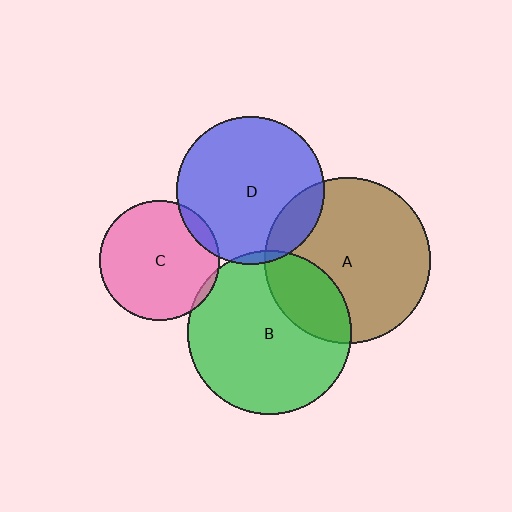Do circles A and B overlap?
Yes.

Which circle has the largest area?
Circle A (brown).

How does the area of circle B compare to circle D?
Approximately 1.2 times.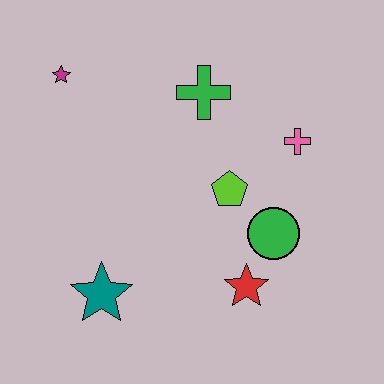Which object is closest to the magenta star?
The green cross is closest to the magenta star.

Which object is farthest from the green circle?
The magenta star is farthest from the green circle.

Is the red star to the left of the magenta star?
No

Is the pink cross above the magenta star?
No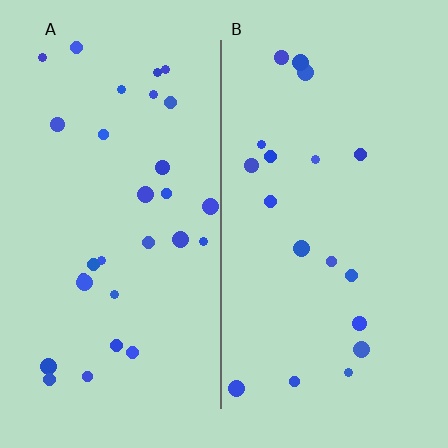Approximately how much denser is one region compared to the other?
Approximately 1.6× — region A over region B.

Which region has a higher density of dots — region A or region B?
A (the left).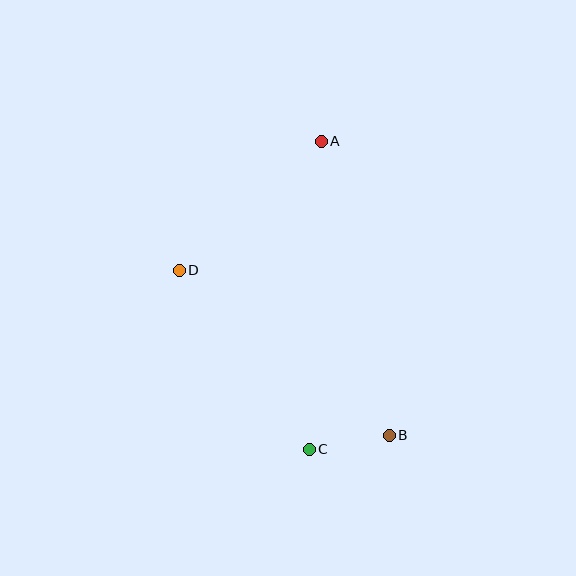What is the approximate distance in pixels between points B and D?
The distance between B and D is approximately 267 pixels.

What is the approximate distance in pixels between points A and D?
The distance between A and D is approximately 192 pixels.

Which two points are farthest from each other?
Points A and C are farthest from each other.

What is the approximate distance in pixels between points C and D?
The distance between C and D is approximately 221 pixels.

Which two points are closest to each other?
Points B and C are closest to each other.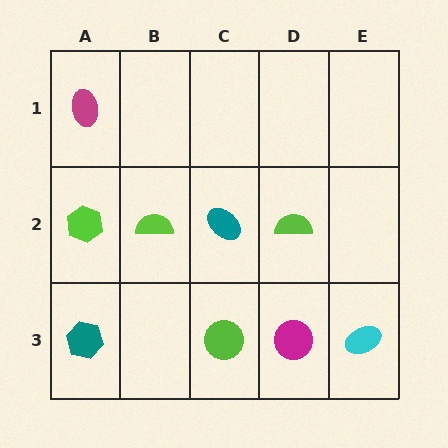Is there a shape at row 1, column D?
No, that cell is empty.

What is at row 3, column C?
A lime circle.